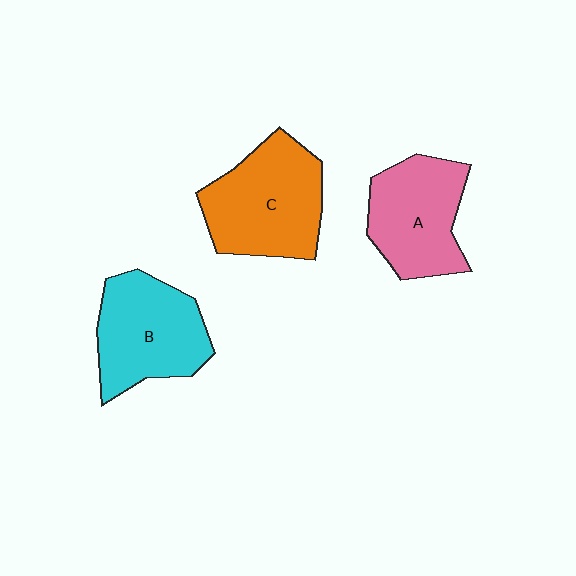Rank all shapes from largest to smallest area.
From largest to smallest: C (orange), B (cyan), A (pink).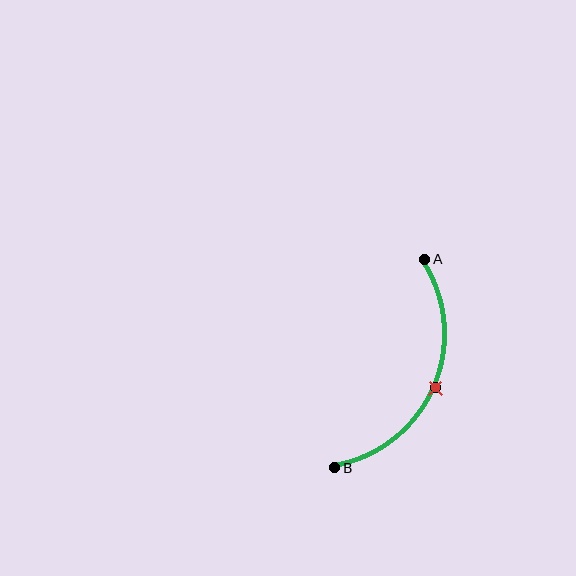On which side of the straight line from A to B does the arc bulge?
The arc bulges to the right of the straight line connecting A and B.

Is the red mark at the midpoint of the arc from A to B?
Yes. The red mark lies on the arc at equal arc-length from both A and B — it is the arc midpoint.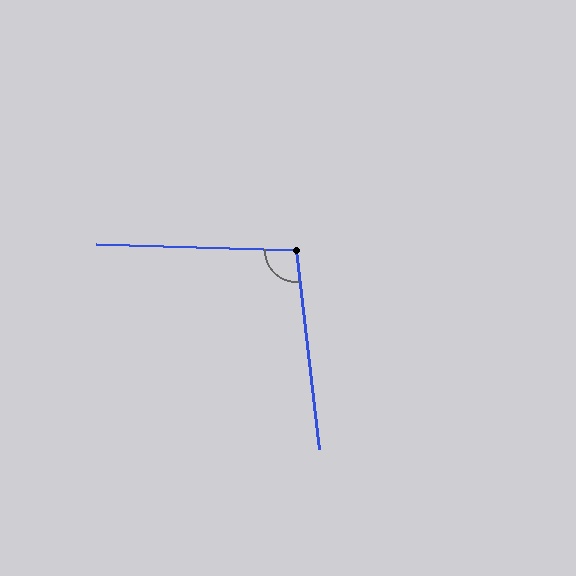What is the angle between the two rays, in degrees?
Approximately 98 degrees.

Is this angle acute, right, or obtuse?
It is obtuse.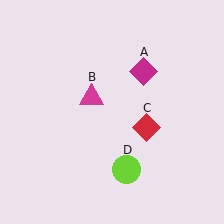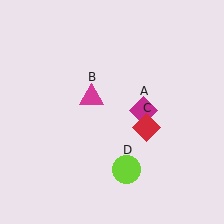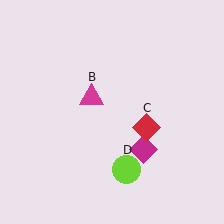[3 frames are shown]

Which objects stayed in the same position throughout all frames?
Magenta triangle (object B) and red diamond (object C) and lime circle (object D) remained stationary.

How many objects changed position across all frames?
1 object changed position: magenta diamond (object A).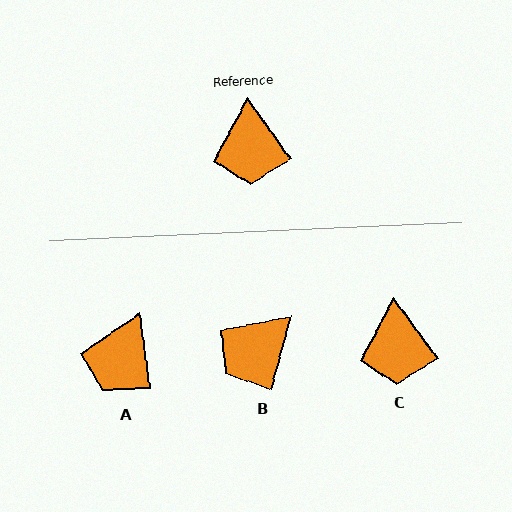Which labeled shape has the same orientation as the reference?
C.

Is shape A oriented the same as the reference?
No, it is off by about 28 degrees.